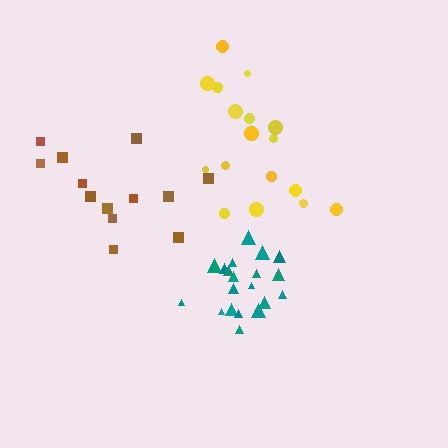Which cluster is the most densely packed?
Teal.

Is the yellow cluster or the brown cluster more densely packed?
Brown.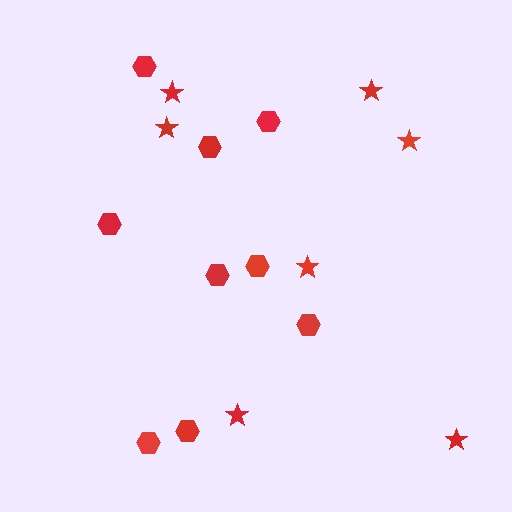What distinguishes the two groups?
There are 2 groups: one group of hexagons (9) and one group of stars (7).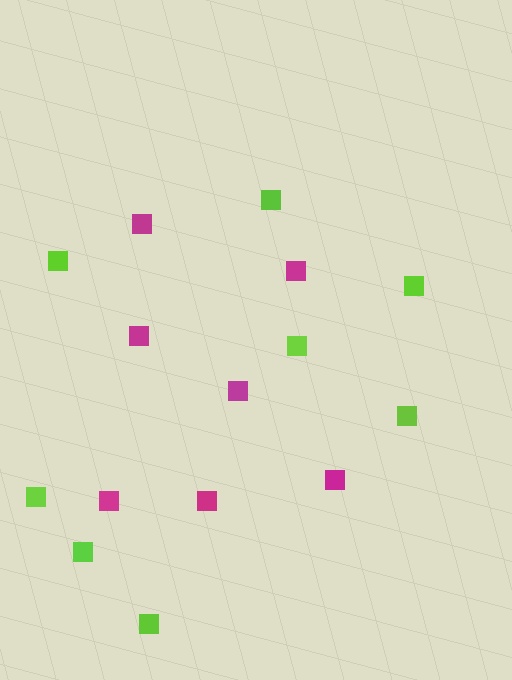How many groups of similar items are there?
There are 2 groups: one group of magenta squares (7) and one group of lime squares (8).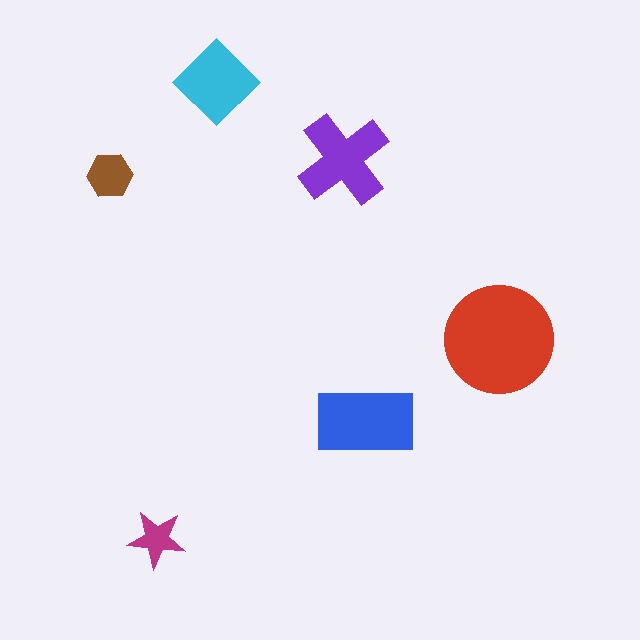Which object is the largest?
The red circle.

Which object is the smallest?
The magenta star.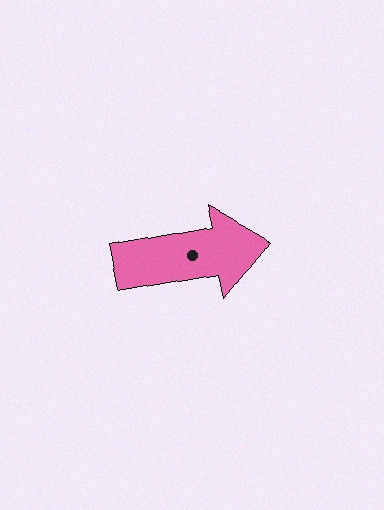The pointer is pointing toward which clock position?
Roughly 3 o'clock.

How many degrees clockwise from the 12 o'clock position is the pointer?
Approximately 80 degrees.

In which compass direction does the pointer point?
East.